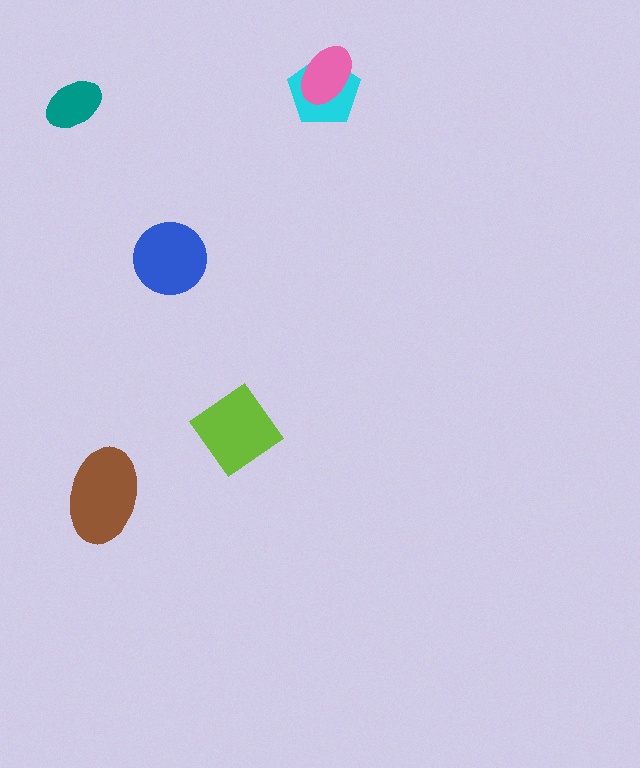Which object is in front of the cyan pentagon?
The pink ellipse is in front of the cyan pentagon.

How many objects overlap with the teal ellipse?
0 objects overlap with the teal ellipse.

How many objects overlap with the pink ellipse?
1 object overlaps with the pink ellipse.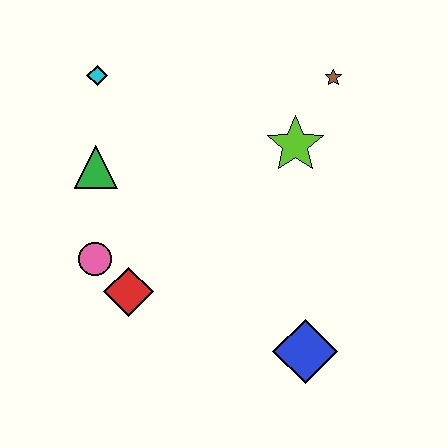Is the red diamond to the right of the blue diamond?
No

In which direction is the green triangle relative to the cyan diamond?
The green triangle is below the cyan diamond.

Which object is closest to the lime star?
The brown star is closest to the lime star.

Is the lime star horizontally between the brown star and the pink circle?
Yes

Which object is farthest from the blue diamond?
The cyan diamond is farthest from the blue diamond.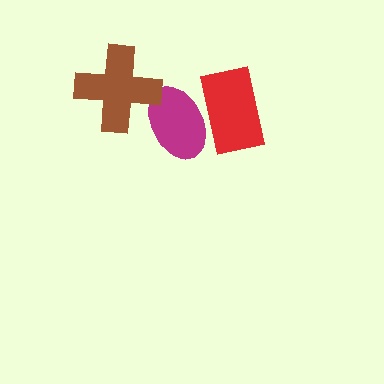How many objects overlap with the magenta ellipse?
2 objects overlap with the magenta ellipse.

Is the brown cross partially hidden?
No, no other shape covers it.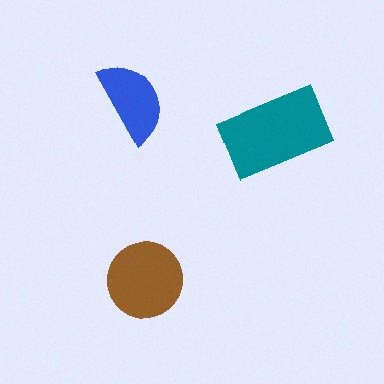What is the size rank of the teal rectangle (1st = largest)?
1st.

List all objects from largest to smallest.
The teal rectangle, the brown circle, the blue semicircle.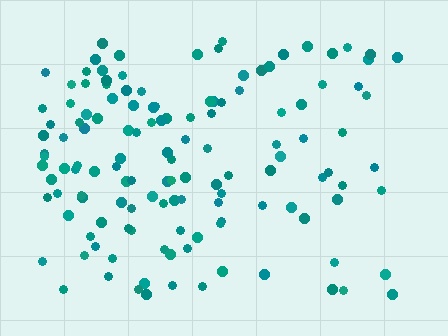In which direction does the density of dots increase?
From right to left, with the left side densest.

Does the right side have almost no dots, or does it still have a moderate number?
Still a moderate number, just noticeably fewer than the left.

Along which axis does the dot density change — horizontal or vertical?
Horizontal.